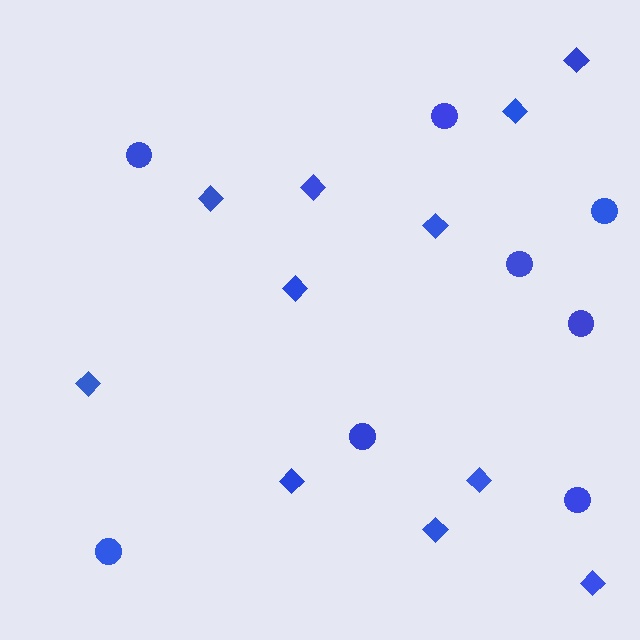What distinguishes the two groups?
There are 2 groups: one group of circles (8) and one group of diamonds (11).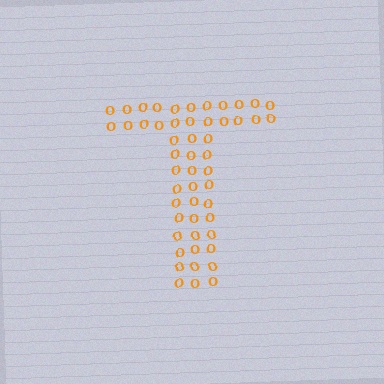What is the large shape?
The large shape is the letter T.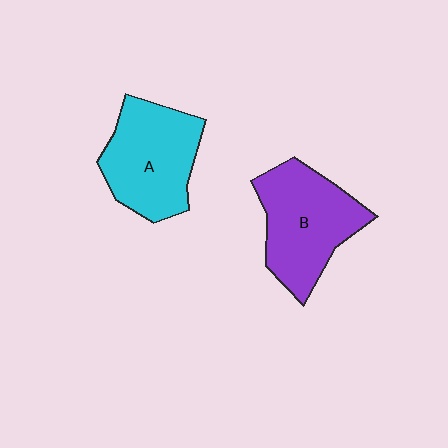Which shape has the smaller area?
Shape A (cyan).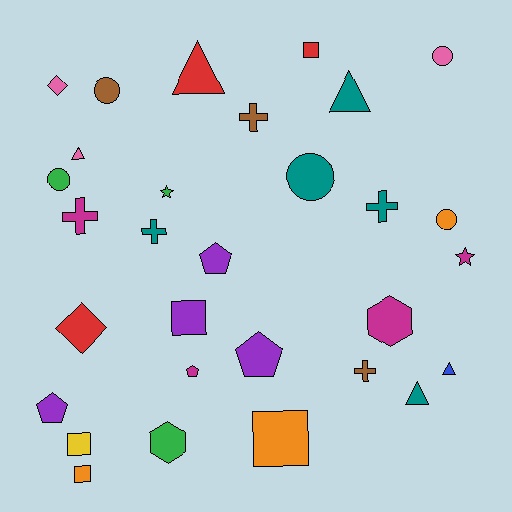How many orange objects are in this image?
There are 3 orange objects.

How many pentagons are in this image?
There are 4 pentagons.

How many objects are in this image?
There are 30 objects.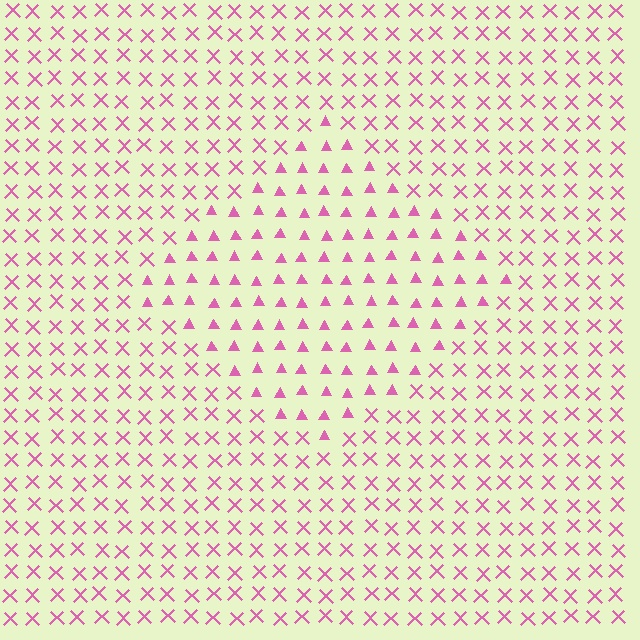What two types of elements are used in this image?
The image uses triangles inside the diamond region and X marks outside it.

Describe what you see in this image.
The image is filled with small pink elements arranged in a uniform grid. A diamond-shaped region contains triangles, while the surrounding area contains X marks. The boundary is defined purely by the change in element shape.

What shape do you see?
I see a diamond.